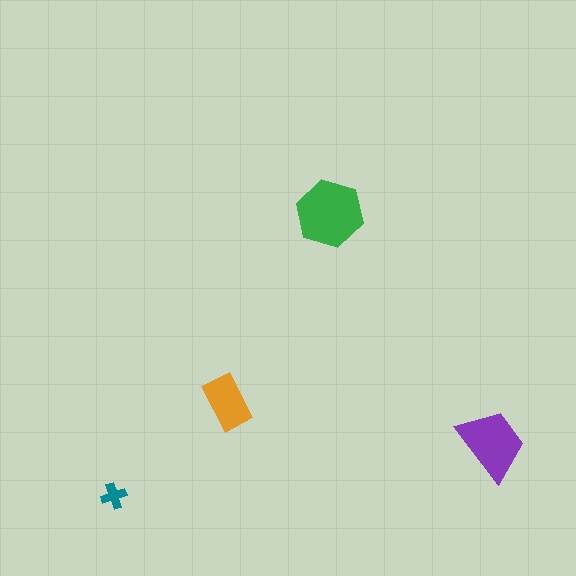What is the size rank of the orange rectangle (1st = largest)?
3rd.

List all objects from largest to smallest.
The green hexagon, the purple trapezoid, the orange rectangle, the teal cross.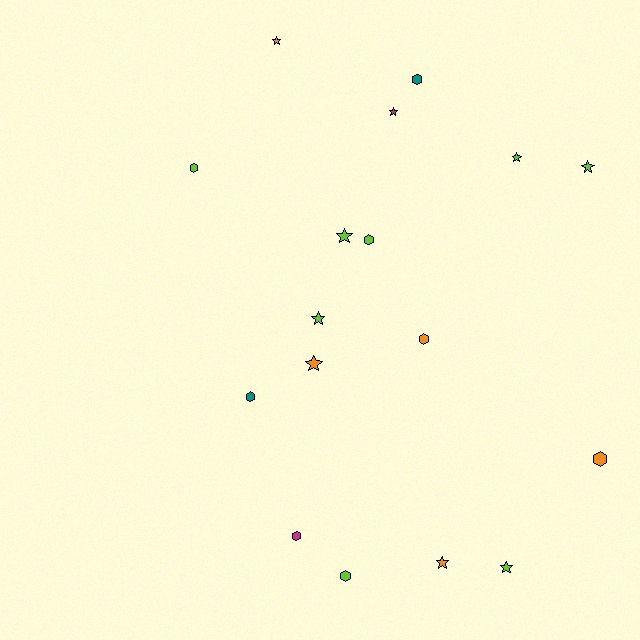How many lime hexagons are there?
There are 3 lime hexagons.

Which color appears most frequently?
Lime, with 8 objects.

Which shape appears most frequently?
Star, with 9 objects.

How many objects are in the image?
There are 17 objects.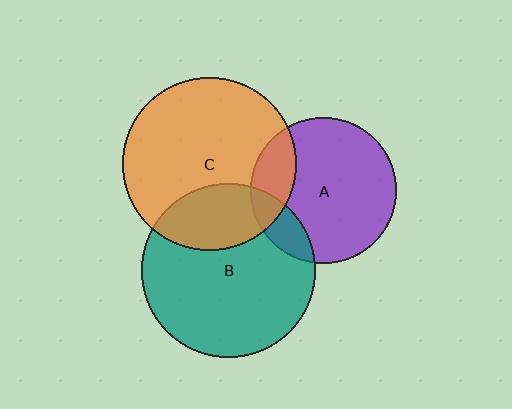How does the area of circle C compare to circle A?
Approximately 1.4 times.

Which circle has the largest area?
Circle C (orange).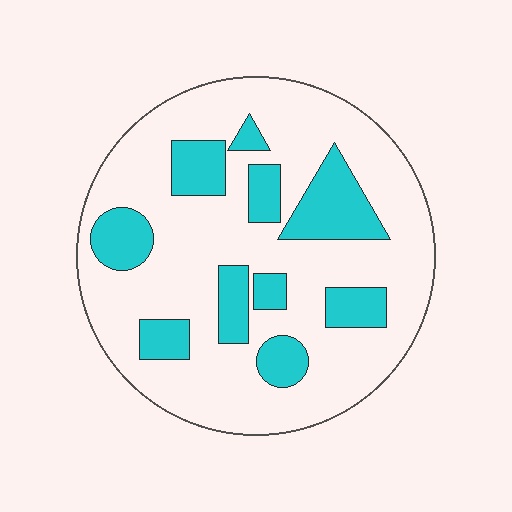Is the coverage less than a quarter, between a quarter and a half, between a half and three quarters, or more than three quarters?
Less than a quarter.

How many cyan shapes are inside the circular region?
10.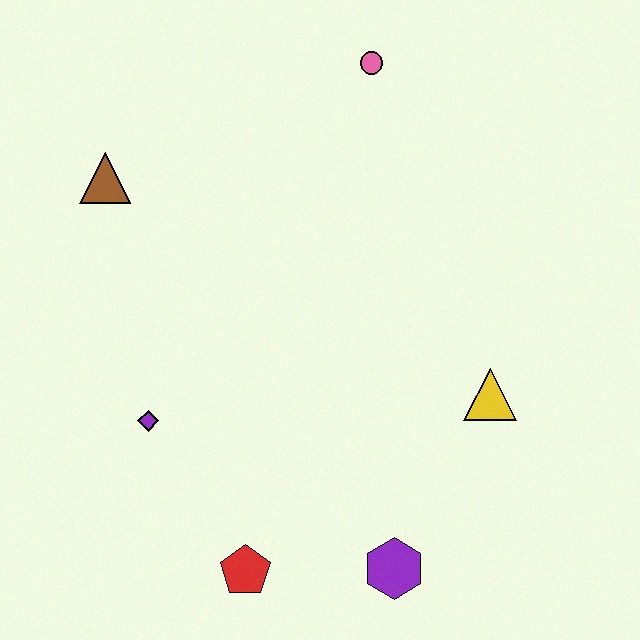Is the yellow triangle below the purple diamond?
No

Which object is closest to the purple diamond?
The red pentagon is closest to the purple diamond.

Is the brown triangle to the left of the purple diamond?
Yes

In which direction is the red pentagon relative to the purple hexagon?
The red pentagon is to the left of the purple hexagon.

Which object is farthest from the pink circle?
The red pentagon is farthest from the pink circle.